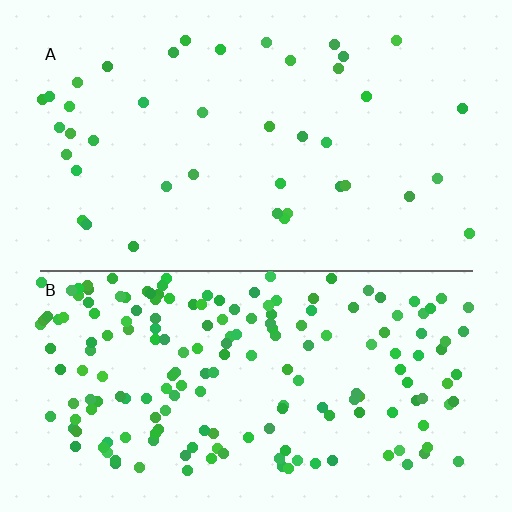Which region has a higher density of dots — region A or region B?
B (the bottom).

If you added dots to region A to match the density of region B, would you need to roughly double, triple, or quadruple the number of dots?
Approximately quadruple.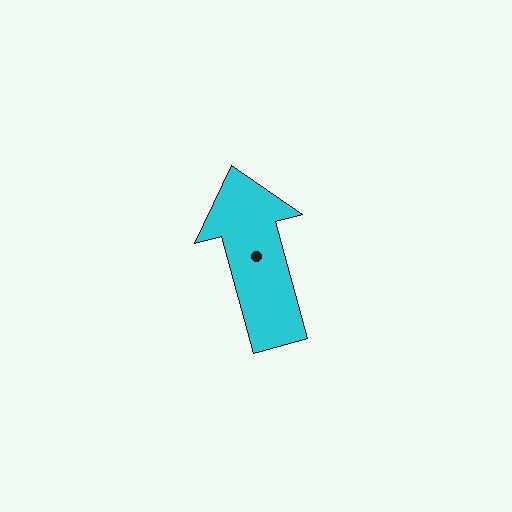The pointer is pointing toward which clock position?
Roughly 11 o'clock.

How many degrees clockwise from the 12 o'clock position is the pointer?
Approximately 345 degrees.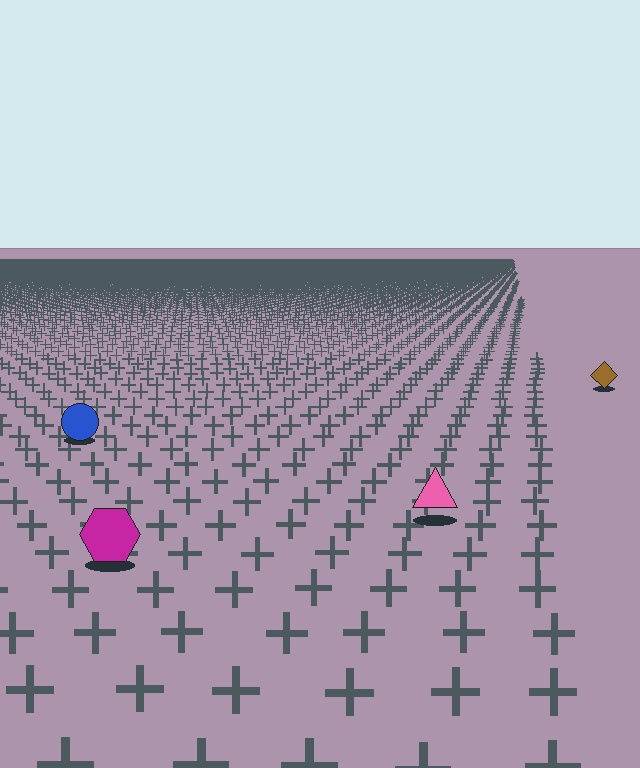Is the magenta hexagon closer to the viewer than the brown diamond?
Yes. The magenta hexagon is closer — you can tell from the texture gradient: the ground texture is coarser near it.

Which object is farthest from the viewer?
The brown diamond is farthest from the viewer. It appears smaller and the ground texture around it is denser.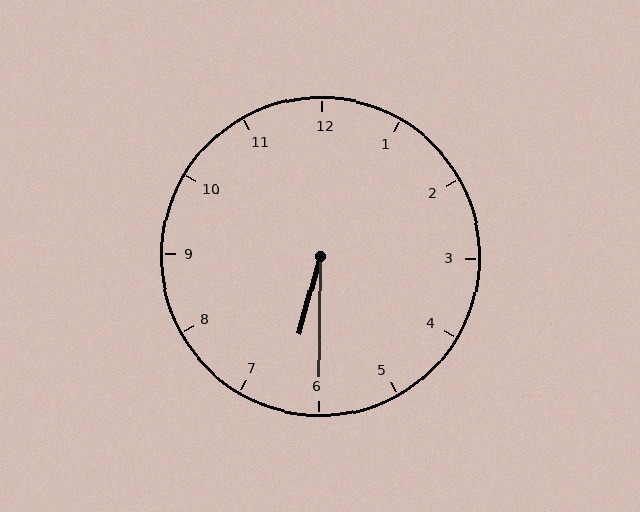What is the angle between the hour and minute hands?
Approximately 15 degrees.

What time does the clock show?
6:30.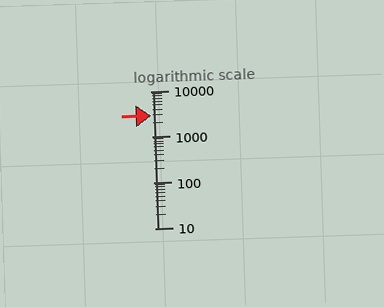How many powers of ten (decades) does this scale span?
The scale spans 3 decades, from 10 to 10000.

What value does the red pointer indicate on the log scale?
The pointer indicates approximately 2900.